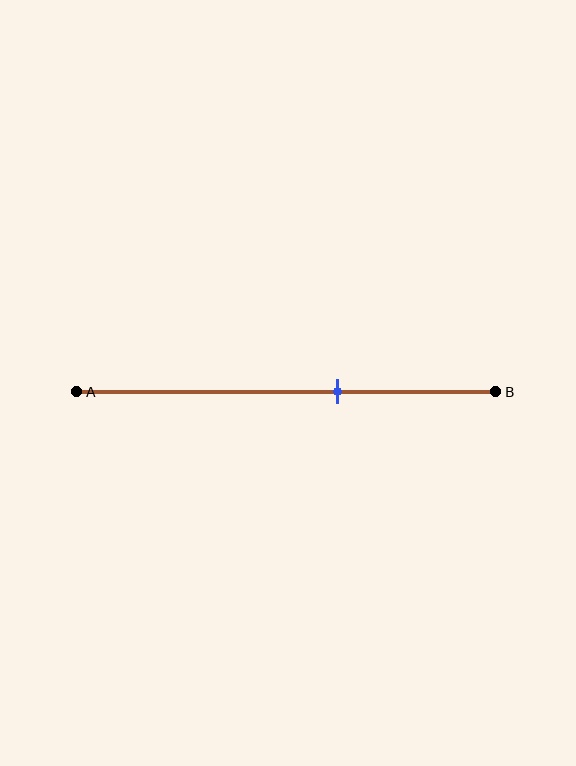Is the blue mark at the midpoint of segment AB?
No, the mark is at about 60% from A, not at the 50% midpoint.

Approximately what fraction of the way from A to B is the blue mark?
The blue mark is approximately 60% of the way from A to B.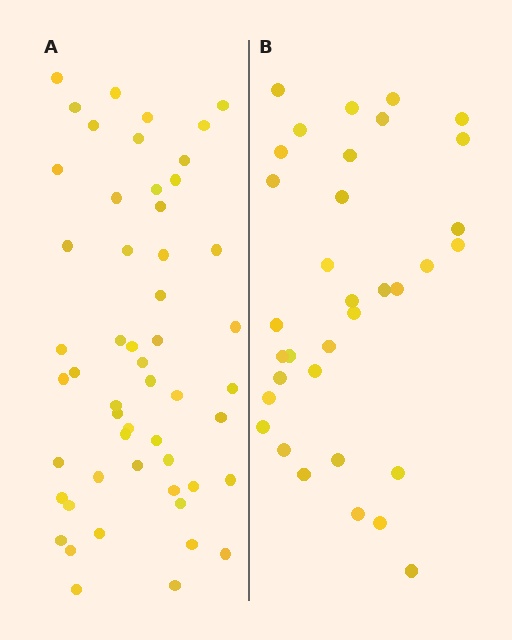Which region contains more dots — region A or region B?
Region A (the left region) has more dots.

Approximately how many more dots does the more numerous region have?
Region A has approximately 20 more dots than region B.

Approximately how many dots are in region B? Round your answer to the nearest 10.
About 30 dots. (The exact count is 34, which rounds to 30.)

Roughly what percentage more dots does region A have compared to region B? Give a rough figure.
About 55% more.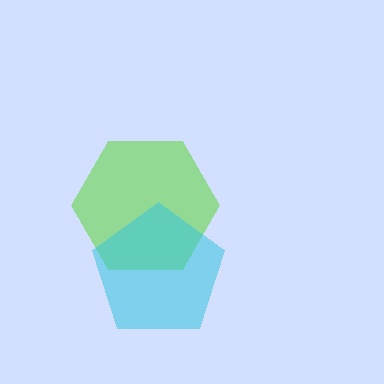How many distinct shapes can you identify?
There are 2 distinct shapes: a lime hexagon, a cyan pentagon.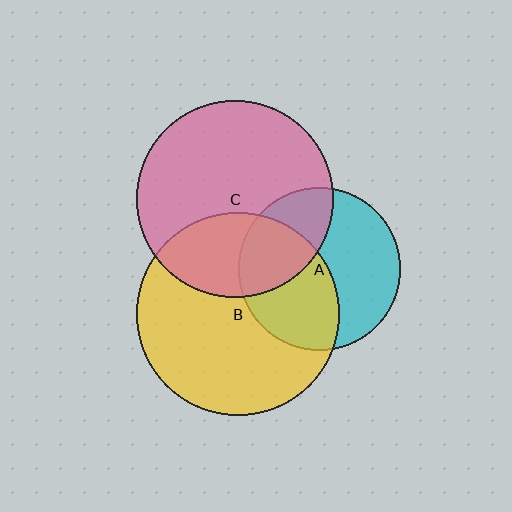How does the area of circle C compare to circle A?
Approximately 1.5 times.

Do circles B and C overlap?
Yes.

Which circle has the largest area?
Circle B (yellow).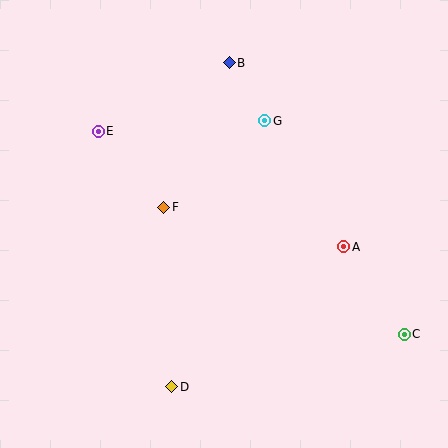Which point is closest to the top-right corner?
Point G is closest to the top-right corner.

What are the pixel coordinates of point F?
Point F is at (164, 207).